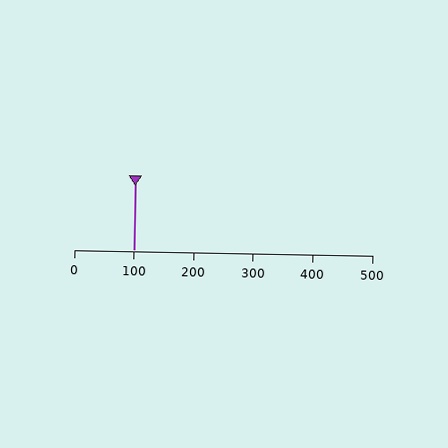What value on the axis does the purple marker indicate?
The marker indicates approximately 100.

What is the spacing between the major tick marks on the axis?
The major ticks are spaced 100 apart.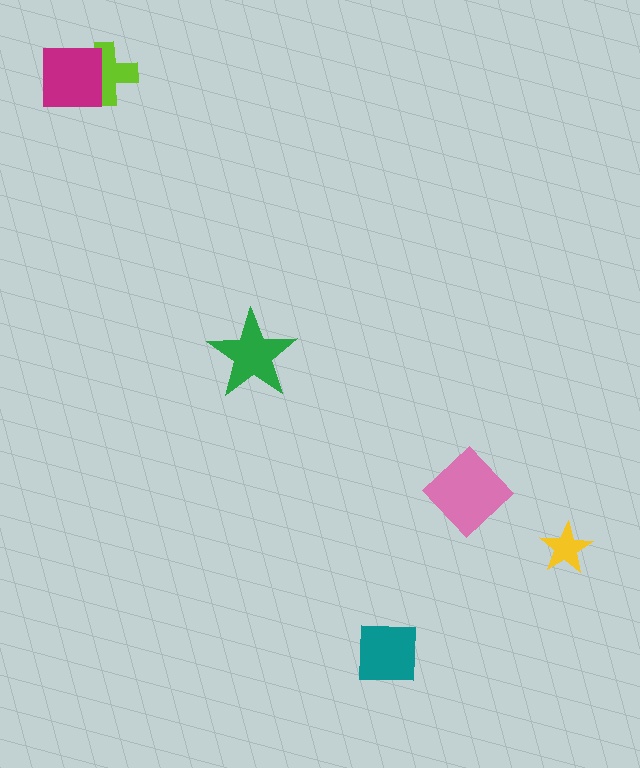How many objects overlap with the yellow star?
0 objects overlap with the yellow star.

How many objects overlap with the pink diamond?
0 objects overlap with the pink diamond.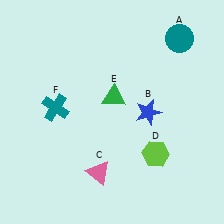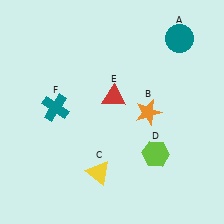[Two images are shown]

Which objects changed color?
B changed from blue to orange. C changed from pink to yellow. E changed from green to red.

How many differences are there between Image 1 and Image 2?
There are 3 differences between the two images.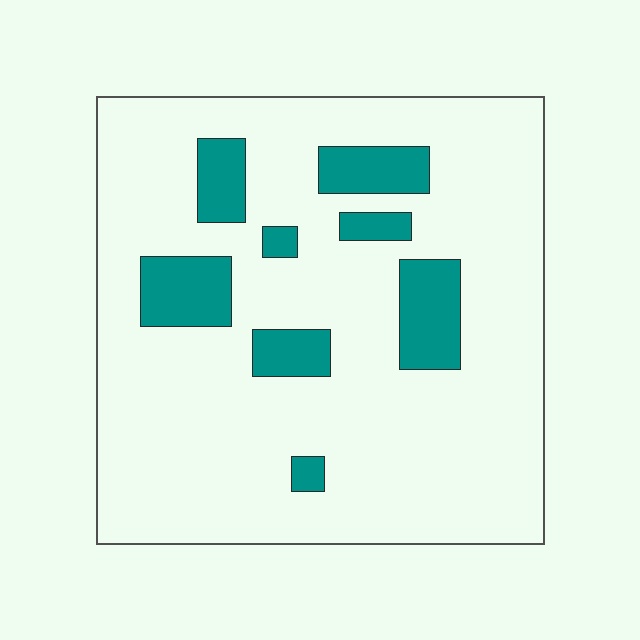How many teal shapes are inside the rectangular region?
8.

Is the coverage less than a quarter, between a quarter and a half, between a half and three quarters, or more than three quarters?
Less than a quarter.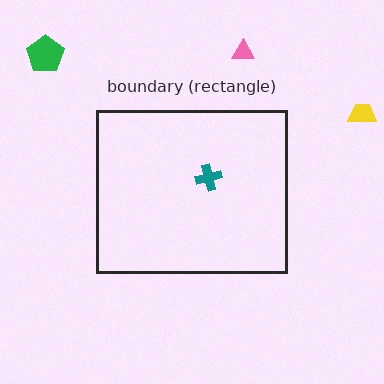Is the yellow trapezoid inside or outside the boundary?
Outside.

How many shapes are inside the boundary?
1 inside, 3 outside.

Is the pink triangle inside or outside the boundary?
Outside.